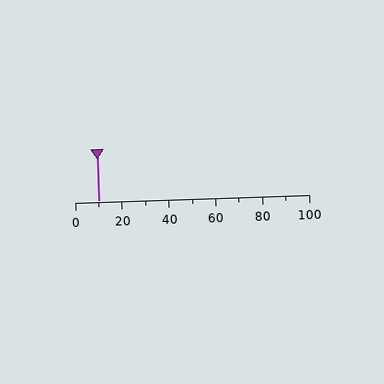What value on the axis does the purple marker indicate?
The marker indicates approximately 10.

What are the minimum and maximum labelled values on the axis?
The axis runs from 0 to 100.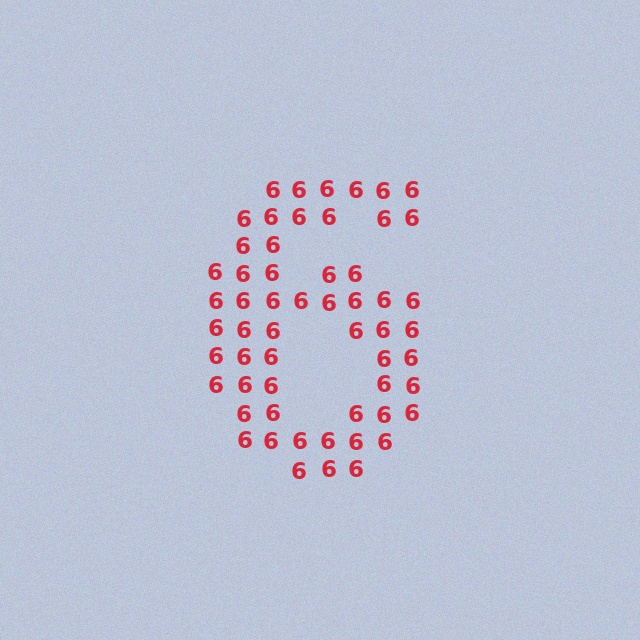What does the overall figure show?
The overall figure shows the digit 6.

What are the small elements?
The small elements are digit 6's.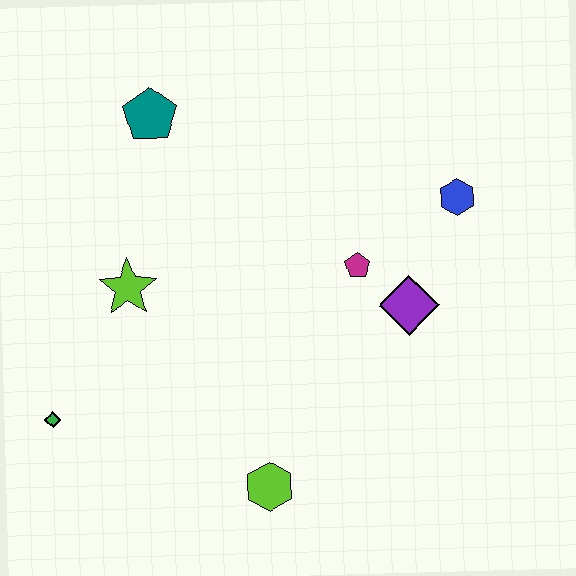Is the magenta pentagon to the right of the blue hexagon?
No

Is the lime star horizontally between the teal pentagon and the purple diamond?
No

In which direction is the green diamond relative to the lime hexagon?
The green diamond is to the left of the lime hexagon.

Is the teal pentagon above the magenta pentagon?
Yes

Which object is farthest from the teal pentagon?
The lime hexagon is farthest from the teal pentagon.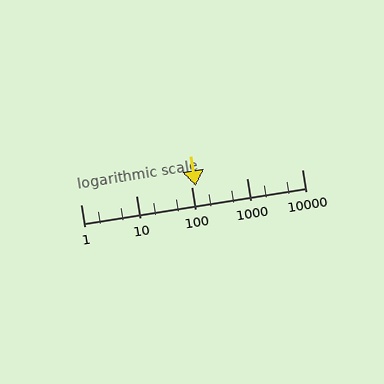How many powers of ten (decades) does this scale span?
The scale spans 4 decades, from 1 to 10000.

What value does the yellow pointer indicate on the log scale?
The pointer indicates approximately 120.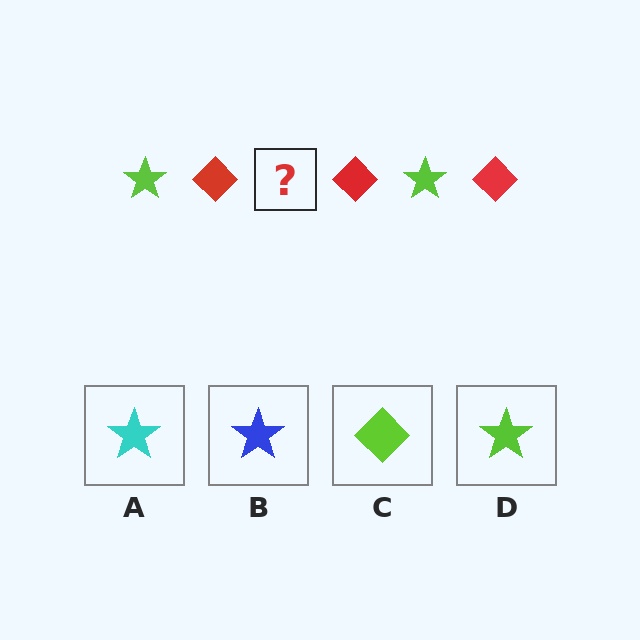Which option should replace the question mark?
Option D.